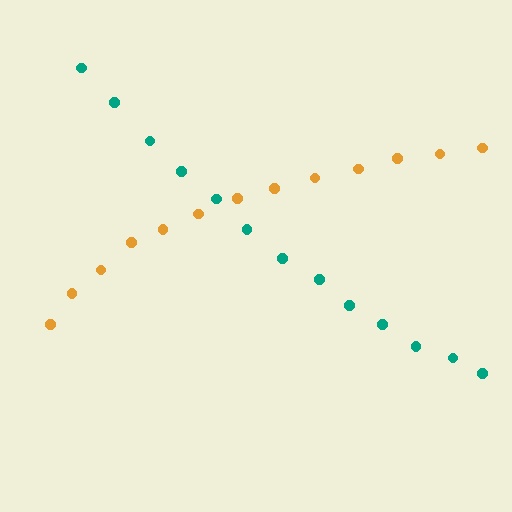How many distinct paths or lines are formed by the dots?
There are 2 distinct paths.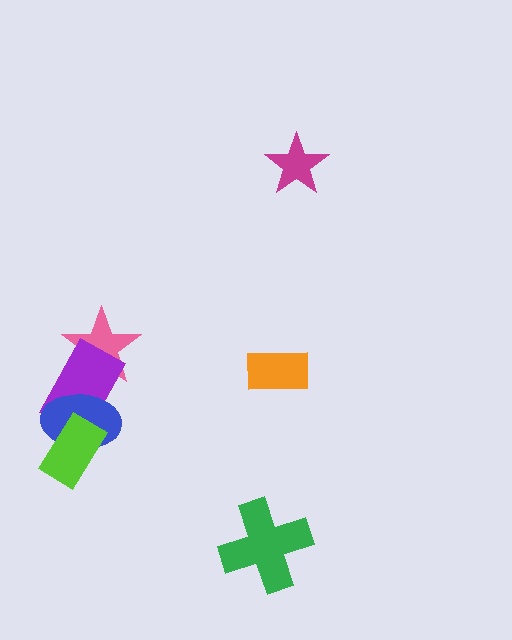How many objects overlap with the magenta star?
0 objects overlap with the magenta star.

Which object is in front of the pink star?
The purple rectangle is in front of the pink star.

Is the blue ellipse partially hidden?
Yes, it is partially covered by another shape.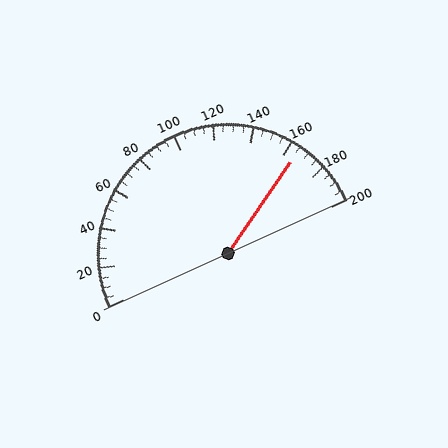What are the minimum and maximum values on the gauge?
The gauge ranges from 0 to 200.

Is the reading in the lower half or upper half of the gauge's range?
The reading is in the upper half of the range (0 to 200).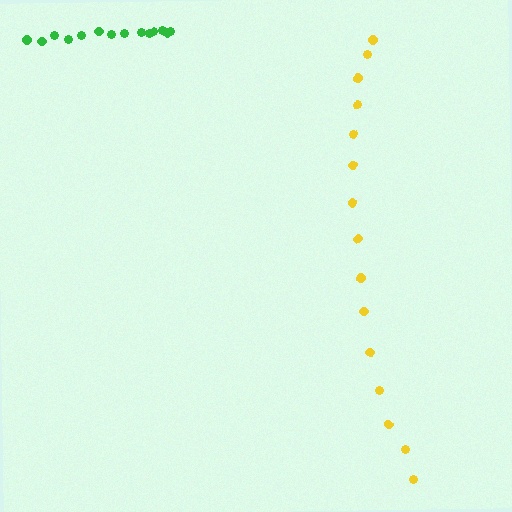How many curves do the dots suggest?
There are 2 distinct paths.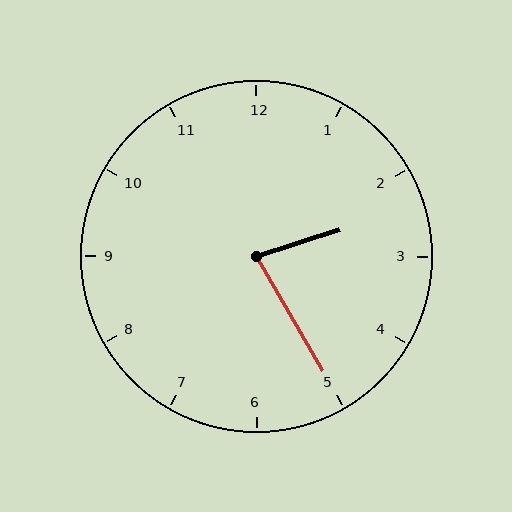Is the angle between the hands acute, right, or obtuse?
It is acute.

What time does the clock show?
2:25.